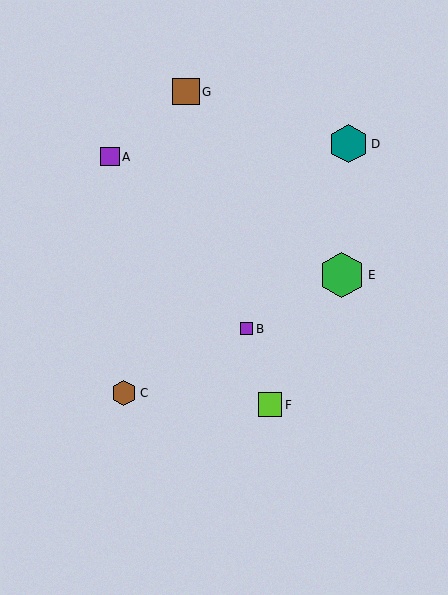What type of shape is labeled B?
Shape B is a purple square.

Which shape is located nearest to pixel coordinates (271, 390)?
The lime square (labeled F) at (270, 404) is nearest to that location.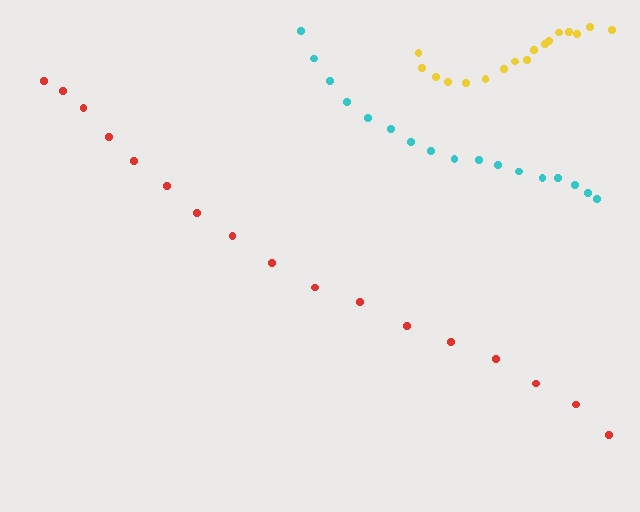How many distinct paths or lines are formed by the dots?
There are 3 distinct paths.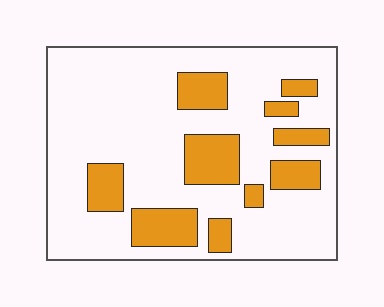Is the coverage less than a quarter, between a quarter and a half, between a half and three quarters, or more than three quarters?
Less than a quarter.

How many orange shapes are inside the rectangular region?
10.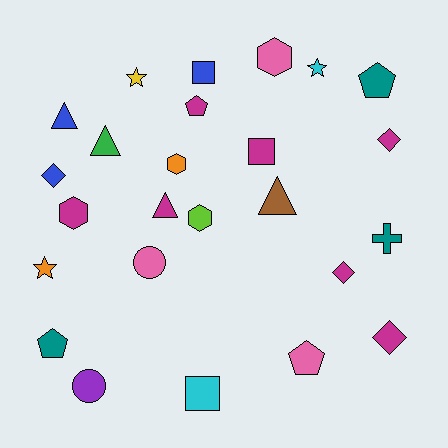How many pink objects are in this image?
There are 3 pink objects.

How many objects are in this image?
There are 25 objects.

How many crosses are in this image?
There is 1 cross.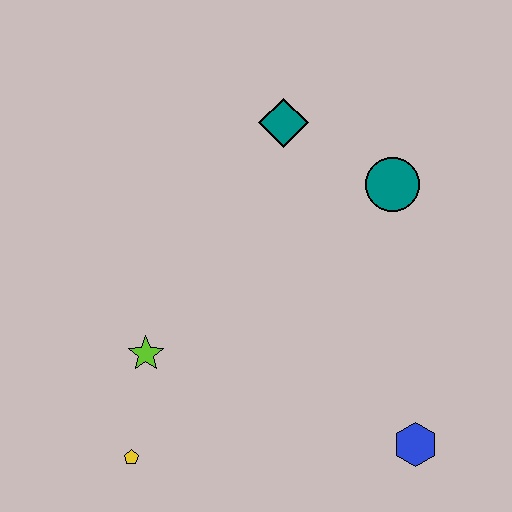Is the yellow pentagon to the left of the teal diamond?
Yes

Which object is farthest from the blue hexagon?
The teal diamond is farthest from the blue hexagon.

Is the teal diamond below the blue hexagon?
No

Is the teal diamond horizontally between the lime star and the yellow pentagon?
No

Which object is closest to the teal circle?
The teal diamond is closest to the teal circle.